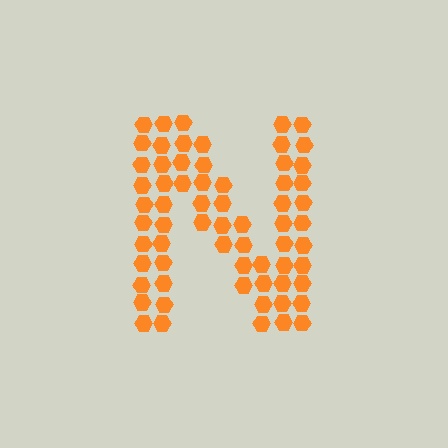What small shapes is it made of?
It is made of small hexagons.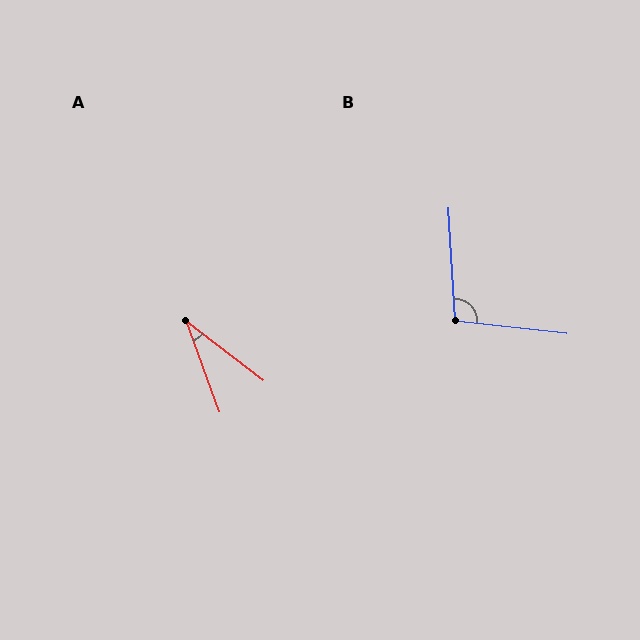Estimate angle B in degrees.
Approximately 100 degrees.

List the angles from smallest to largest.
A (33°), B (100°).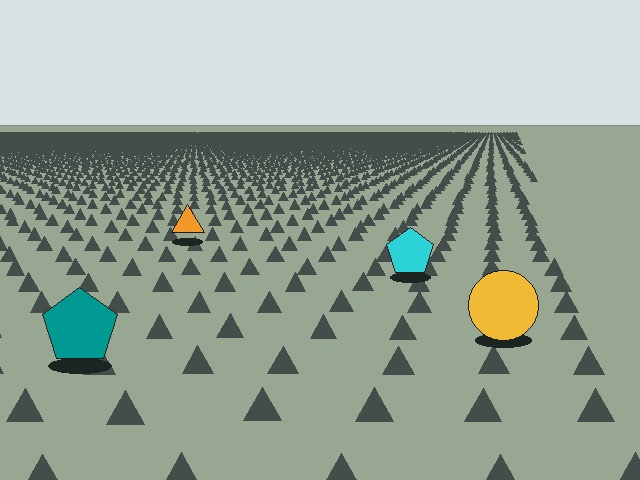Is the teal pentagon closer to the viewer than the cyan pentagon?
Yes. The teal pentagon is closer — you can tell from the texture gradient: the ground texture is coarser near it.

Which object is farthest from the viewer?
The orange triangle is farthest from the viewer. It appears smaller and the ground texture around it is denser.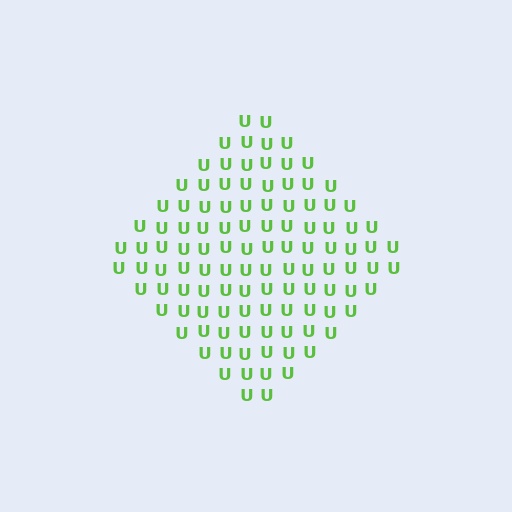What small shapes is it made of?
It is made of small letter U's.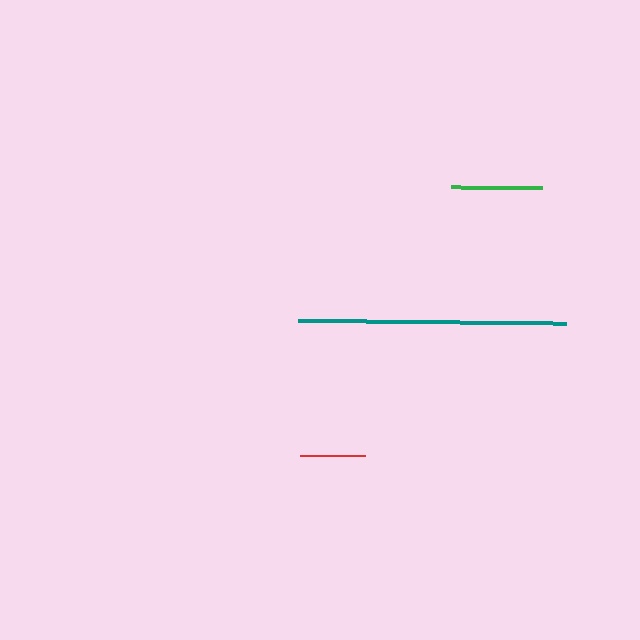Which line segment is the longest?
The teal line is the longest at approximately 269 pixels.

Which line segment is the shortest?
The red line is the shortest at approximately 65 pixels.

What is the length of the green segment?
The green segment is approximately 91 pixels long.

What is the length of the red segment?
The red segment is approximately 65 pixels long.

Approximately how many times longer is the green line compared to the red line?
The green line is approximately 1.4 times the length of the red line.